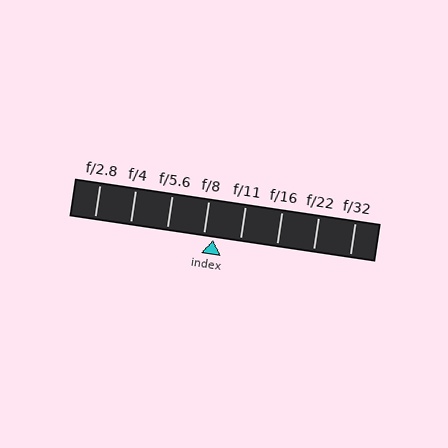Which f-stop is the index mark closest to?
The index mark is closest to f/8.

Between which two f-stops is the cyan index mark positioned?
The index mark is between f/8 and f/11.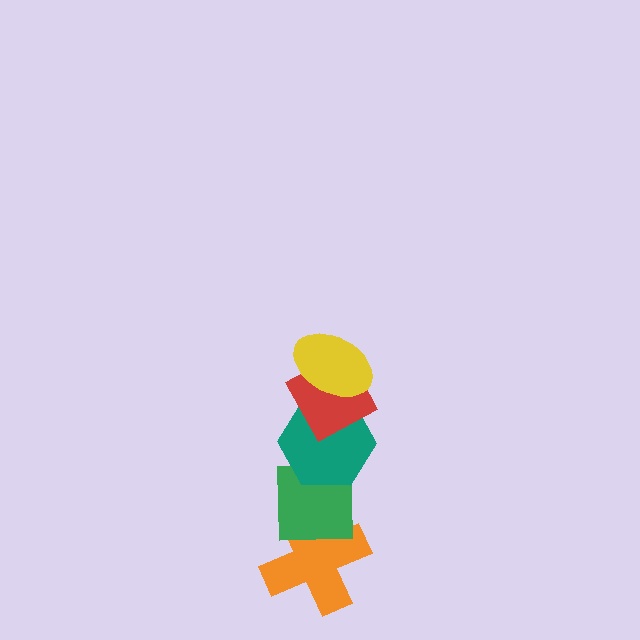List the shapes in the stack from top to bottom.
From top to bottom: the yellow ellipse, the red diamond, the teal hexagon, the green square, the orange cross.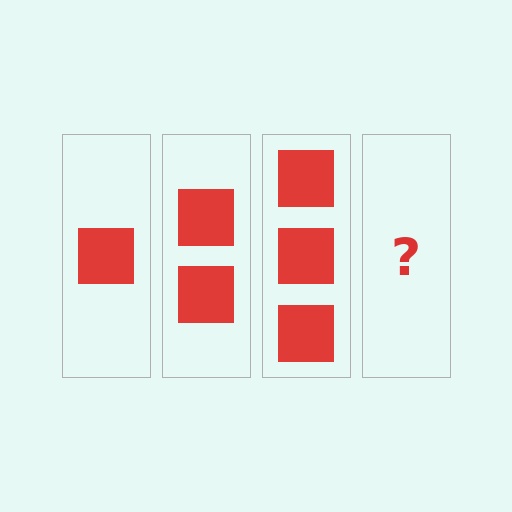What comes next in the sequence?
The next element should be 4 squares.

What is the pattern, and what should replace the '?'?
The pattern is that each step adds one more square. The '?' should be 4 squares.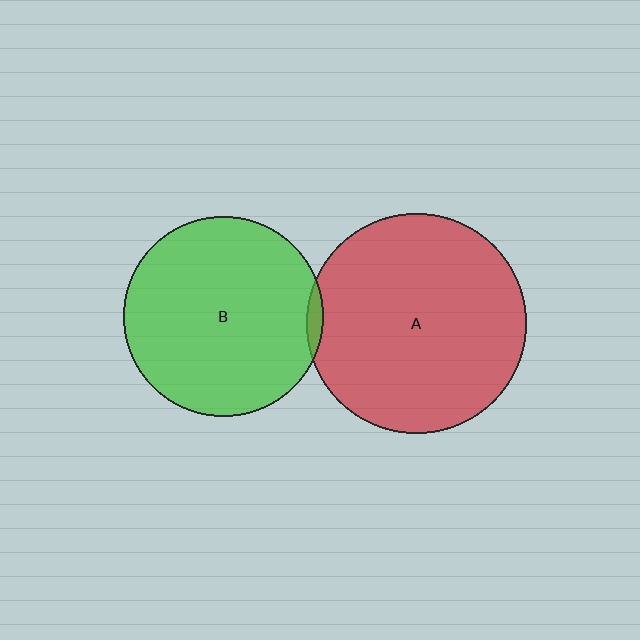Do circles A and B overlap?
Yes.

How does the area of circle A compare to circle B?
Approximately 1.2 times.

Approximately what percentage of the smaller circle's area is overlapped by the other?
Approximately 5%.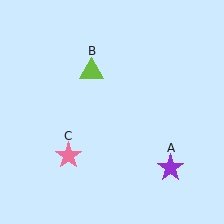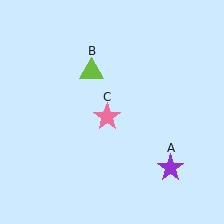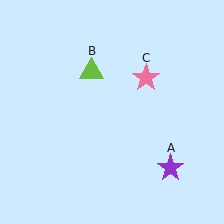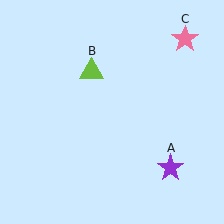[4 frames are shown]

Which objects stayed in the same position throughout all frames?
Purple star (object A) and lime triangle (object B) remained stationary.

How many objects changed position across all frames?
1 object changed position: pink star (object C).